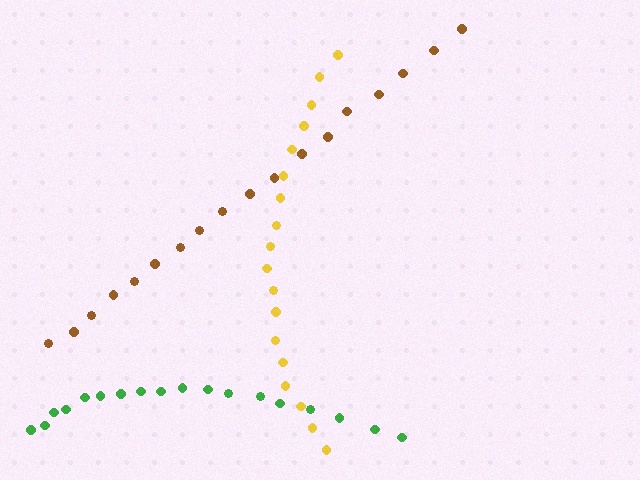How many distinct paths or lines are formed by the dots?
There are 3 distinct paths.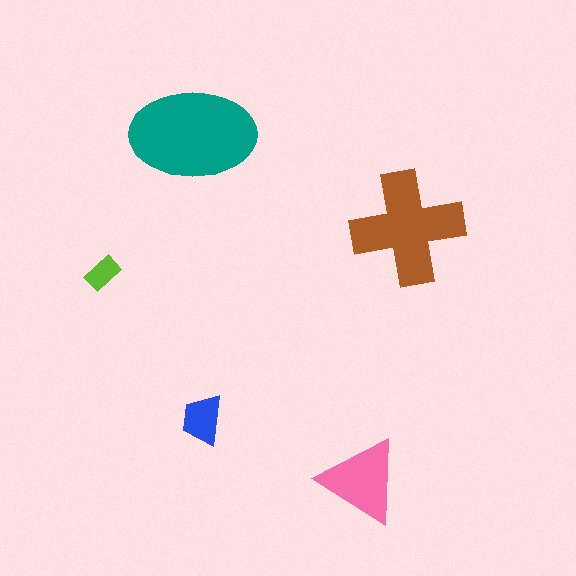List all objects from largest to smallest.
The teal ellipse, the brown cross, the pink triangle, the blue trapezoid, the lime rectangle.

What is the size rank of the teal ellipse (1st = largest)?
1st.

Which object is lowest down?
The pink triangle is bottommost.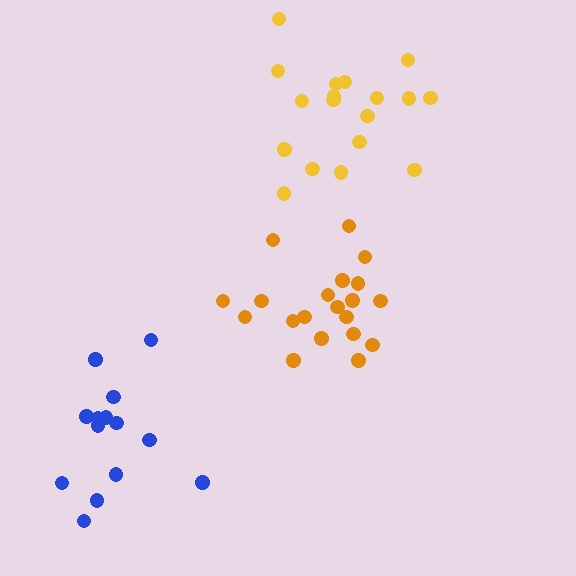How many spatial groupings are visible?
There are 3 spatial groupings.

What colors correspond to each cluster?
The clusters are colored: orange, yellow, blue.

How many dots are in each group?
Group 1: 20 dots, Group 2: 18 dots, Group 3: 14 dots (52 total).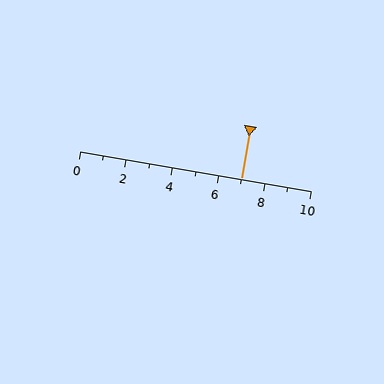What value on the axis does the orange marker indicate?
The marker indicates approximately 7.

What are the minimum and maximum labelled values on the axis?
The axis runs from 0 to 10.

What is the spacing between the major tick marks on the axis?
The major ticks are spaced 2 apart.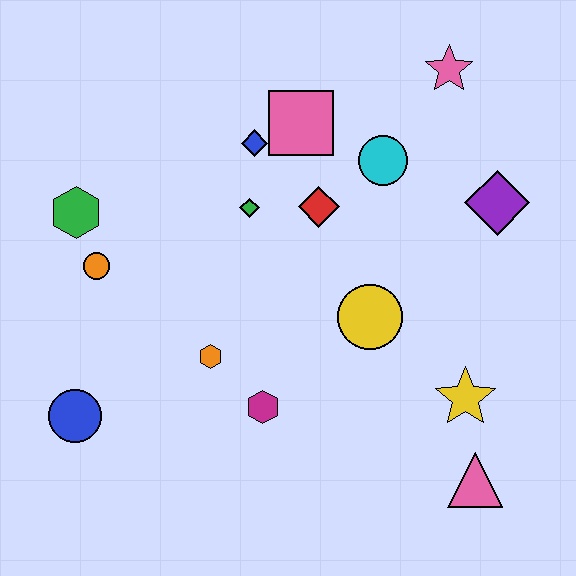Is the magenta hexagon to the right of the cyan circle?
No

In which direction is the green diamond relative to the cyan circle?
The green diamond is to the left of the cyan circle.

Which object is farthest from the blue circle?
The pink star is farthest from the blue circle.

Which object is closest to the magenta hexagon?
The orange hexagon is closest to the magenta hexagon.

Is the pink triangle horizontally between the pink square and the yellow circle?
No